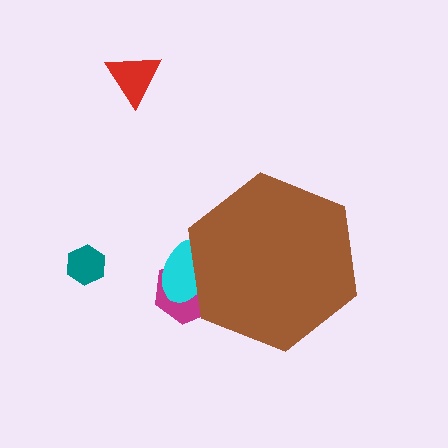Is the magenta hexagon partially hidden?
Yes, the magenta hexagon is partially hidden behind the brown hexagon.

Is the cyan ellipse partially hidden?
Yes, the cyan ellipse is partially hidden behind the brown hexagon.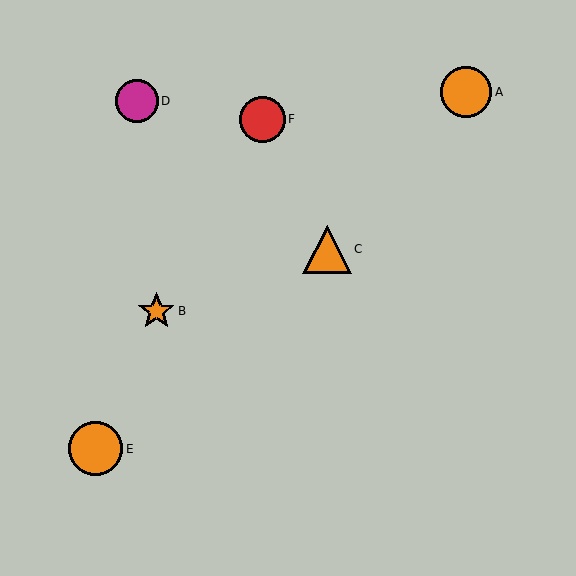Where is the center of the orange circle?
The center of the orange circle is at (96, 449).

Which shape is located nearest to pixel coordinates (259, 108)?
The red circle (labeled F) at (262, 119) is nearest to that location.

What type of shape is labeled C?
Shape C is an orange triangle.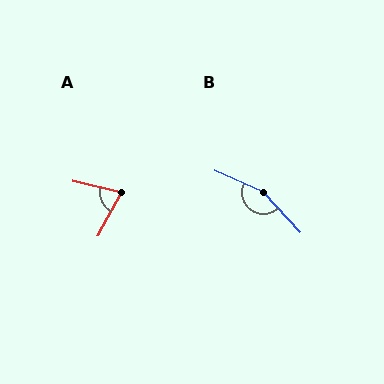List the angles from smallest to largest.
A (74°), B (157°).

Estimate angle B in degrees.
Approximately 157 degrees.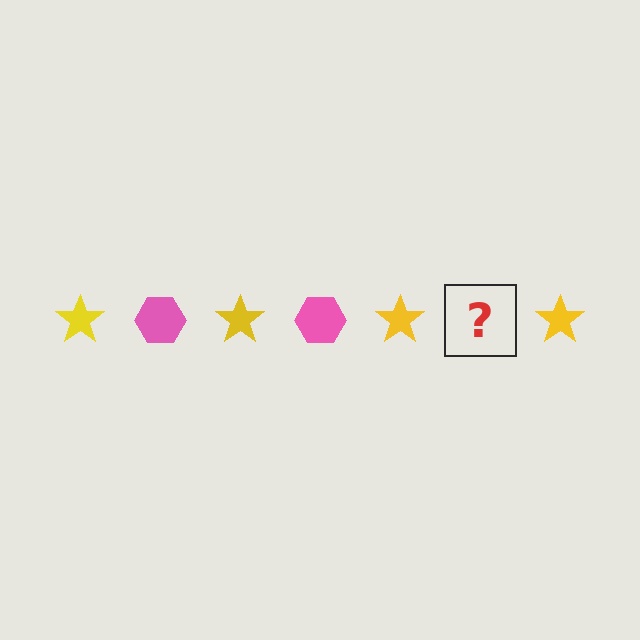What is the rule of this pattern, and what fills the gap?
The rule is that the pattern alternates between yellow star and pink hexagon. The gap should be filled with a pink hexagon.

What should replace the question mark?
The question mark should be replaced with a pink hexagon.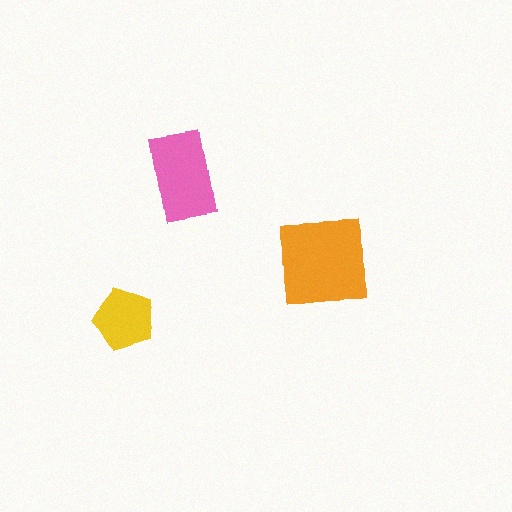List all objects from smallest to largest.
The yellow pentagon, the pink rectangle, the orange square.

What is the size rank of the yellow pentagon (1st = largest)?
3rd.